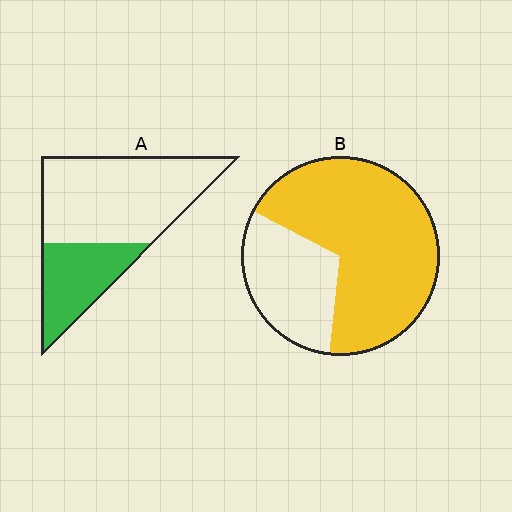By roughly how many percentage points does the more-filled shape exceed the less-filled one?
By roughly 35 percentage points (B over A).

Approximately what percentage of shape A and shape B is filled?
A is approximately 30% and B is approximately 70%.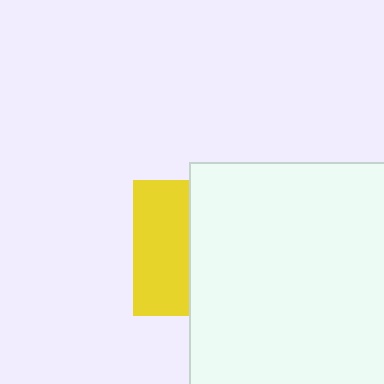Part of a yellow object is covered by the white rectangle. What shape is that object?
It is a square.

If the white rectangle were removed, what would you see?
You would see the complete yellow square.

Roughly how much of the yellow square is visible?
A small part of it is visible (roughly 42%).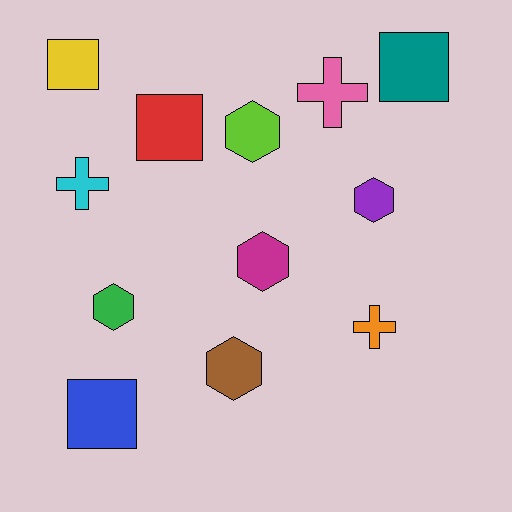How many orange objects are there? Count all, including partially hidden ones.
There is 1 orange object.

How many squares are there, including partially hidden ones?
There are 4 squares.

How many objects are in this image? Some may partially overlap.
There are 12 objects.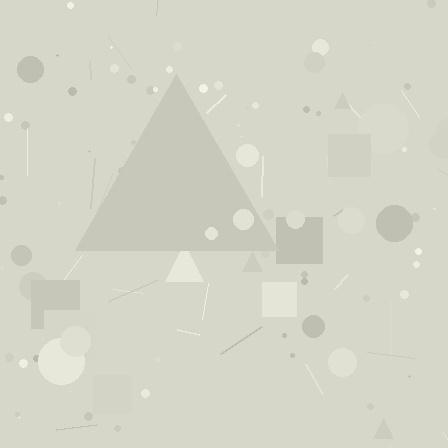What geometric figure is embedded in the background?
A triangle is embedded in the background.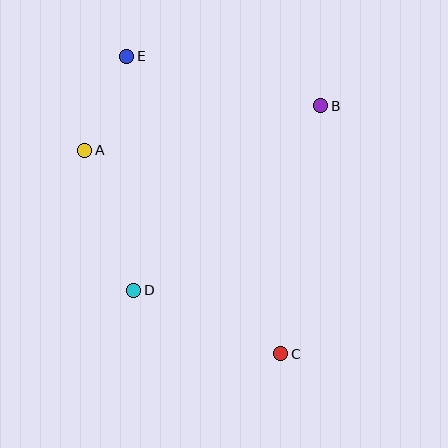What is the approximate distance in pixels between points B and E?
The distance between B and E is approximately 200 pixels.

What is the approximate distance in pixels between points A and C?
The distance between A and C is approximately 283 pixels.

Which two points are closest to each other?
Points A and E are closest to each other.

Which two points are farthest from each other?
Points C and E are farthest from each other.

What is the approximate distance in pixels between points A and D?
The distance between A and D is approximately 149 pixels.